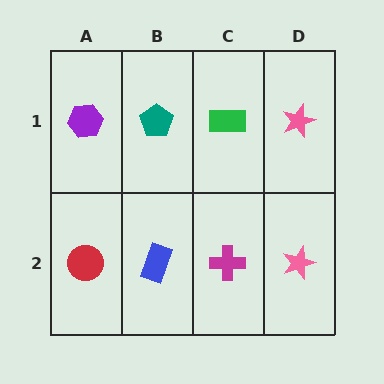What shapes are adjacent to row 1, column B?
A blue rectangle (row 2, column B), a purple hexagon (row 1, column A), a green rectangle (row 1, column C).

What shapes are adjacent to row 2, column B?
A teal pentagon (row 1, column B), a red circle (row 2, column A), a magenta cross (row 2, column C).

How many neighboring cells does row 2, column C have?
3.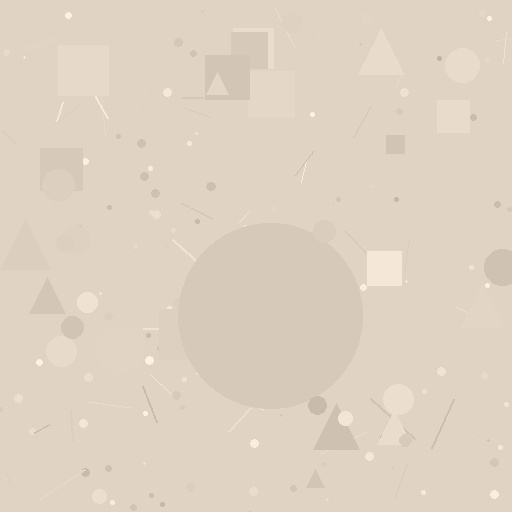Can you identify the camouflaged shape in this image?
The camouflaged shape is a circle.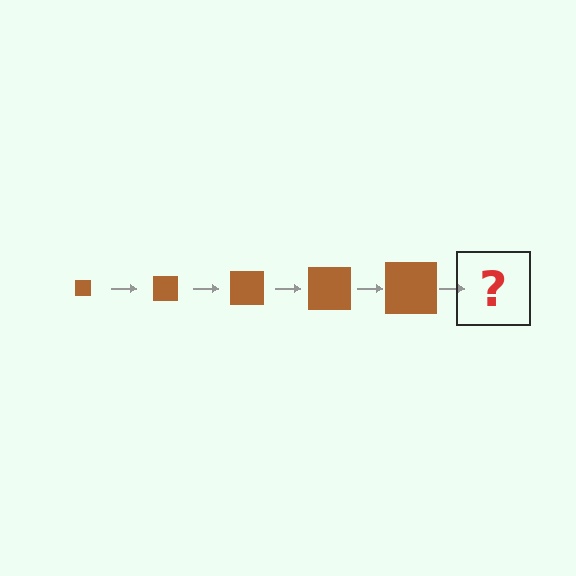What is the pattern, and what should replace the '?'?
The pattern is that the square gets progressively larger each step. The '?' should be a brown square, larger than the previous one.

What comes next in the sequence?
The next element should be a brown square, larger than the previous one.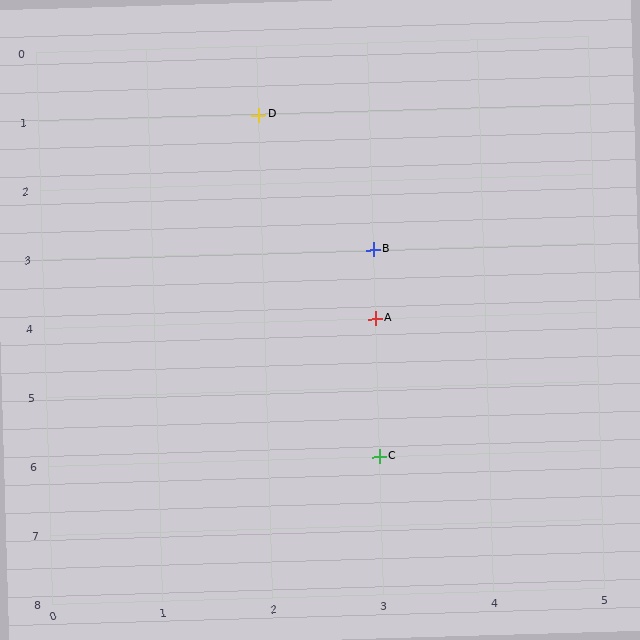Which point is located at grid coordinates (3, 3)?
Point B is at (3, 3).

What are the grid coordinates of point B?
Point B is at grid coordinates (3, 3).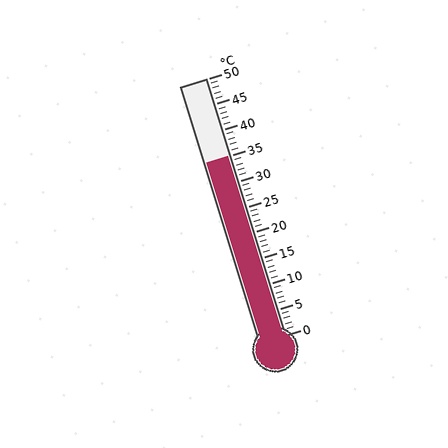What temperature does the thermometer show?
The thermometer shows approximately 35°C.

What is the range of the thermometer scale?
The thermometer scale ranges from 0°C to 50°C.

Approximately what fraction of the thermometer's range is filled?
The thermometer is filled to approximately 70% of its range.